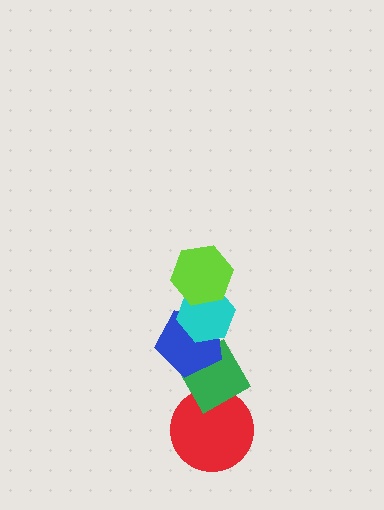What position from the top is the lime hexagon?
The lime hexagon is 1st from the top.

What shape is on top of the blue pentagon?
The cyan hexagon is on top of the blue pentagon.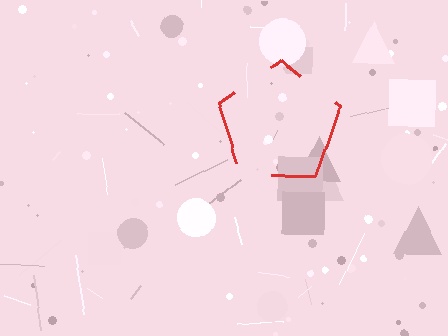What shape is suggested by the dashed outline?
The dashed outline suggests a pentagon.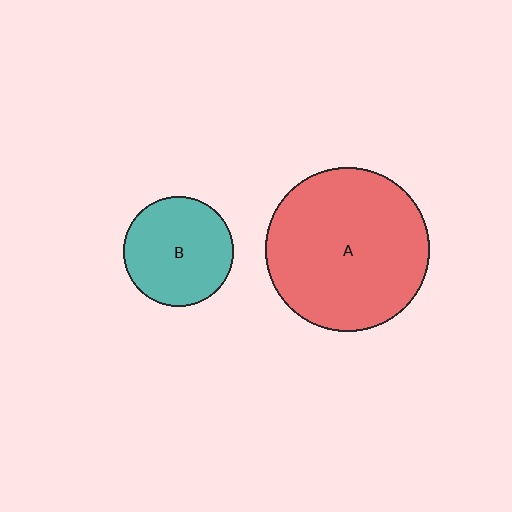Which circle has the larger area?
Circle A (red).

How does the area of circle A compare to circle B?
Approximately 2.2 times.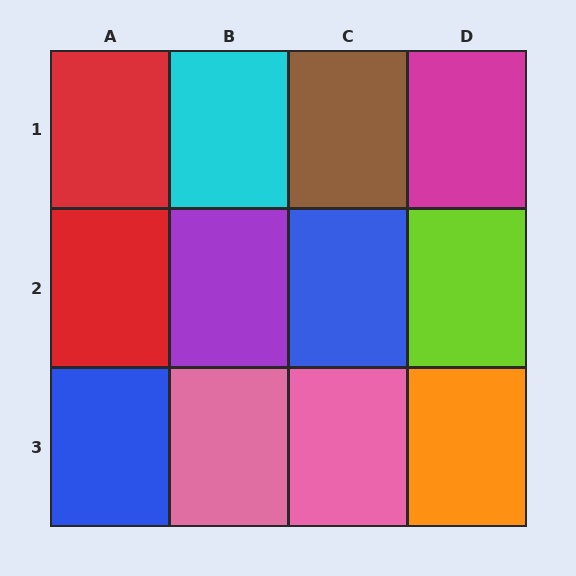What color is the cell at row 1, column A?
Red.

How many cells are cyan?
1 cell is cyan.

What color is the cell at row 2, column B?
Purple.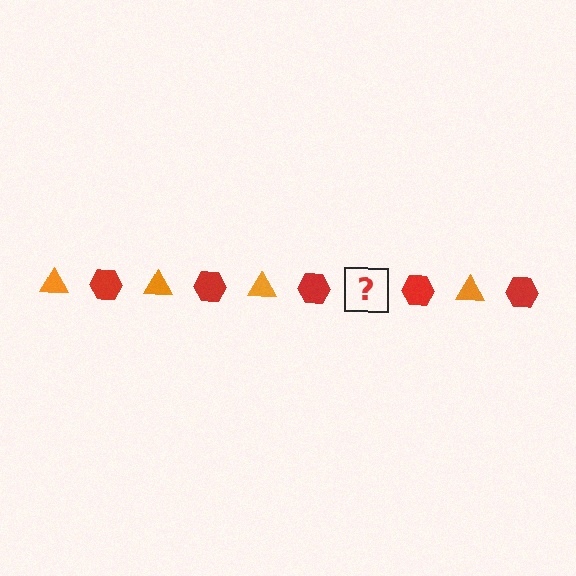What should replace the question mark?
The question mark should be replaced with an orange triangle.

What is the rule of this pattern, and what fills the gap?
The rule is that the pattern alternates between orange triangle and red hexagon. The gap should be filled with an orange triangle.